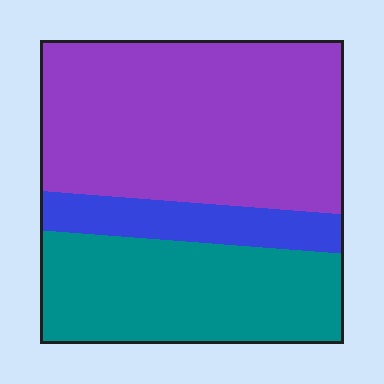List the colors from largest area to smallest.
From largest to smallest: purple, teal, blue.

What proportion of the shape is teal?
Teal covers roughly 35% of the shape.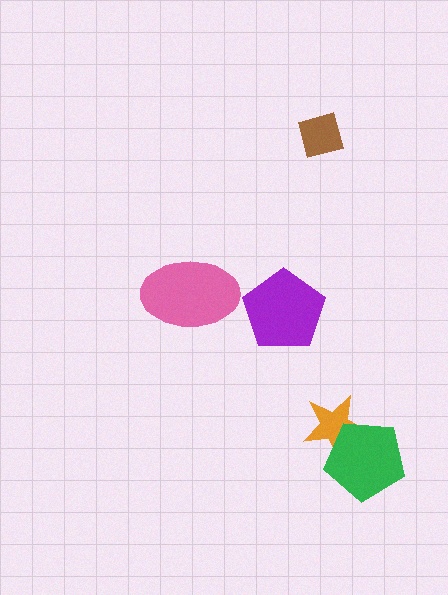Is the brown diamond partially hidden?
No, no other shape covers it.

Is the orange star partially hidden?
Yes, it is partially covered by another shape.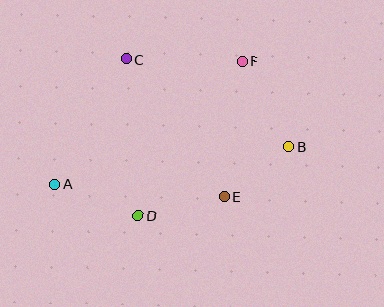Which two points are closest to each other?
Points B and E are closest to each other.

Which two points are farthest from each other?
Points A and B are farthest from each other.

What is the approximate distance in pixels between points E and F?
The distance between E and F is approximately 136 pixels.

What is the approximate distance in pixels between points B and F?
The distance between B and F is approximately 97 pixels.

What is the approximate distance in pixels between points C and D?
The distance between C and D is approximately 157 pixels.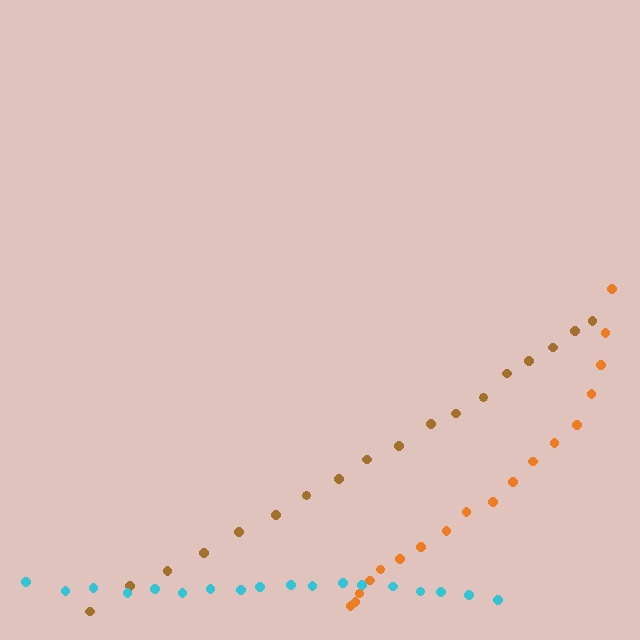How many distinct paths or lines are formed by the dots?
There are 3 distinct paths.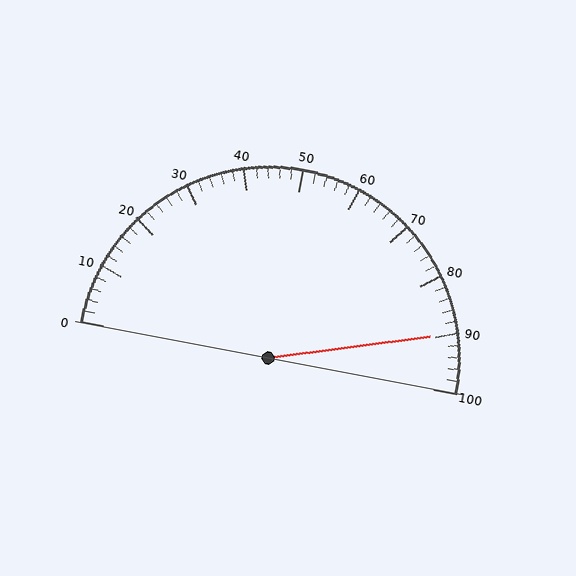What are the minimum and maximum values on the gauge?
The gauge ranges from 0 to 100.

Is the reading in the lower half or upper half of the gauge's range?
The reading is in the upper half of the range (0 to 100).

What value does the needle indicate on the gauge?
The needle indicates approximately 90.